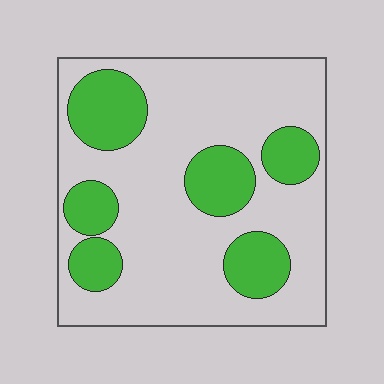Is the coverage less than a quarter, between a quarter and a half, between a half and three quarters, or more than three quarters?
Between a quarter and a half.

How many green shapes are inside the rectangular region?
6.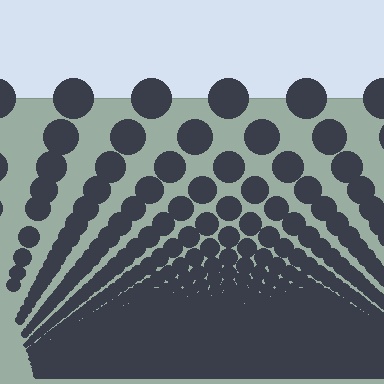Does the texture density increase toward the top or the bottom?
Density increases toward the bottom.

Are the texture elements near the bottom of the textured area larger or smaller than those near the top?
Smaller. The gradient is inverted — elements near the bottom are smaller and denser.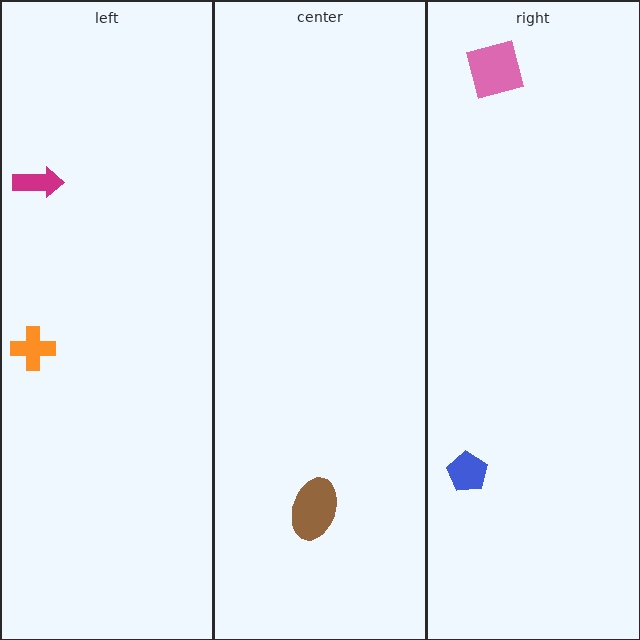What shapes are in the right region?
The pink square, the blue pentagon.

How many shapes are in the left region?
2.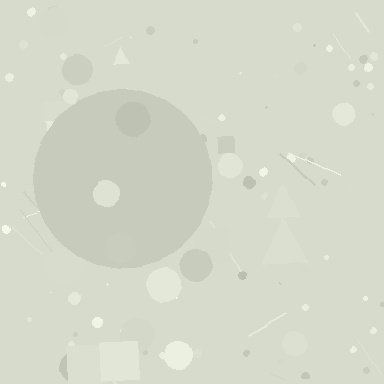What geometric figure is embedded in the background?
A circle is embedded in the background.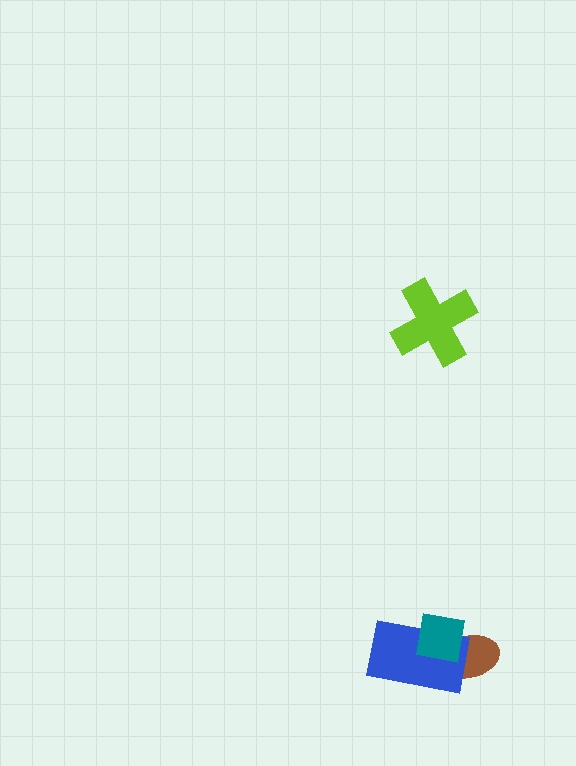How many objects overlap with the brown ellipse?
2 objects overlap with the brown ellipse.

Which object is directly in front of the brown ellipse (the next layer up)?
The blue rectangle is directly in front of the brown ellipse.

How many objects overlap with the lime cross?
0 objects overlap with the lime cross.